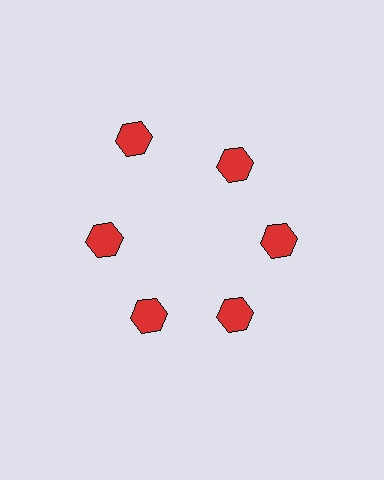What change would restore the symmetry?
The symmetry would be restored by moving it inward, back onto the ring so that all 6 hexagons sit at equal angles and equal distance from the center.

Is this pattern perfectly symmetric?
No. The 6 red hexagons are arranged in a ring, but one element near the 11 o'clock position is pushed outward from the center, breaking the 6-fold rotational symmetry.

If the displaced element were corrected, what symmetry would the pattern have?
It would have 6-fold rotational symmetry — the pattern would map onto itself every 60 degrees.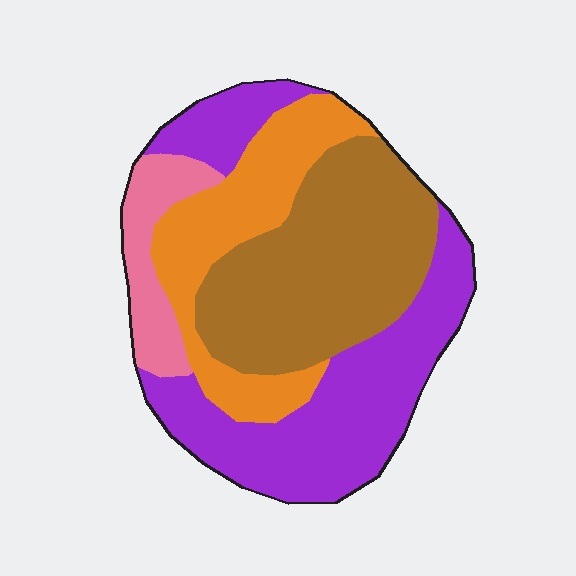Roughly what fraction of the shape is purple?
Purple takes up about three eighths (3/8) of the shape.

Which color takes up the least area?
Pink, at roughly 10%.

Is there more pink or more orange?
Orange.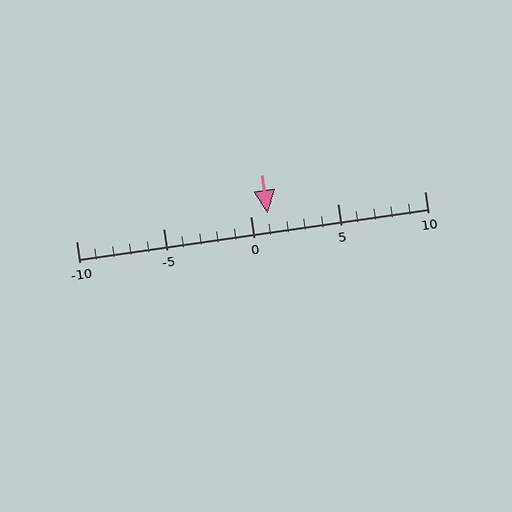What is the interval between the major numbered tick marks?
The major tick marks are spaced 5 units apart.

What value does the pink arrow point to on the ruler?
The pink arrow points to approximately 1.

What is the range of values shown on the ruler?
The ruler shows values from -10 to 10.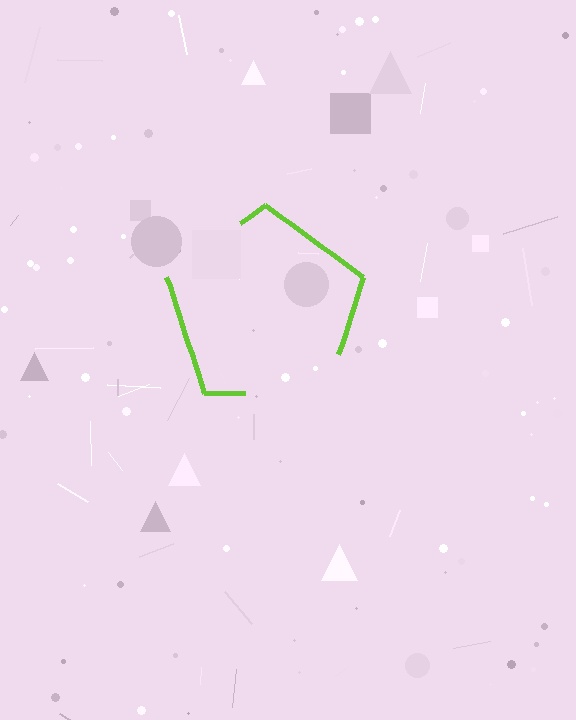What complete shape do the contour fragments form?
The contour fragments form a pentagon.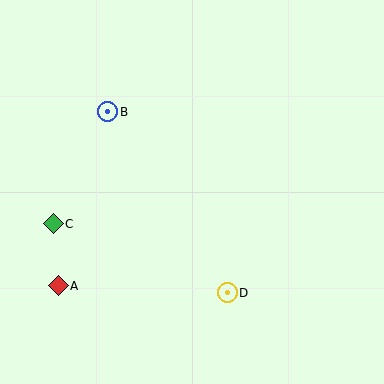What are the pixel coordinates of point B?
Point B is at (108, 112).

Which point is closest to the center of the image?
Point D at (227, 293) is closest to the center.